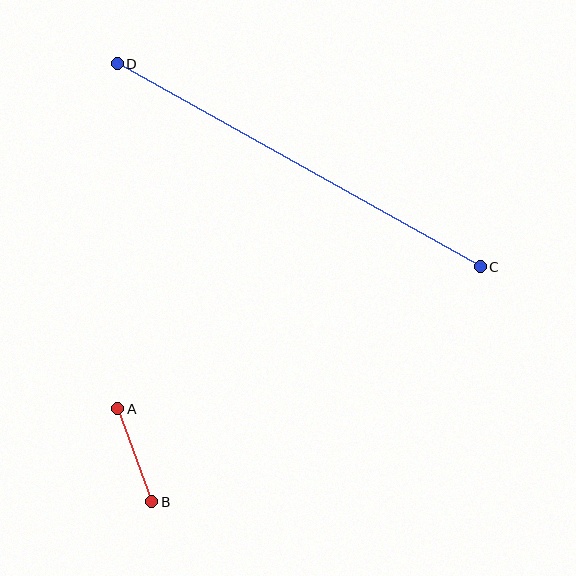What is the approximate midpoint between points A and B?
The midpoint is at approximately (135, 455) pixels.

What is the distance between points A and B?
The distance is approximately 99 pixels.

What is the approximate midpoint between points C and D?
The midpoint is at approximately (299, 165) pixels.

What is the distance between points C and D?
The distance is approximately 416 pixels.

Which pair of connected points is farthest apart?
Points C and D are farthest apart.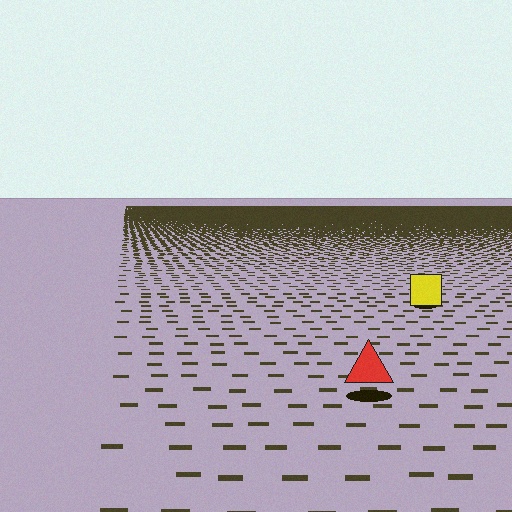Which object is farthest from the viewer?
The yellow square is farthest from the viewer. It appears smaller and the ground texture around it is denser.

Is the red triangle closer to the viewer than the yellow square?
Yes. The red triangle is closer — you can tell from the texture gradient: the ground texture is coarser near it.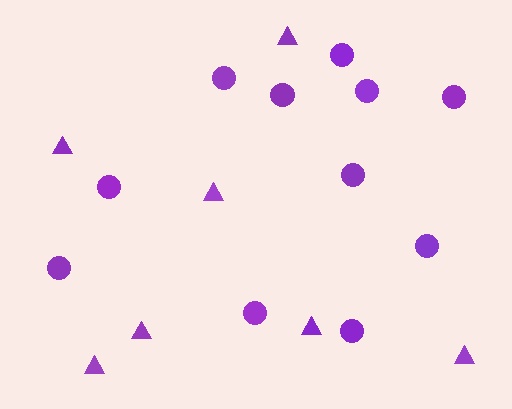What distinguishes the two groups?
There are 2 groups: one group of triangles (7) and one group of circles (11).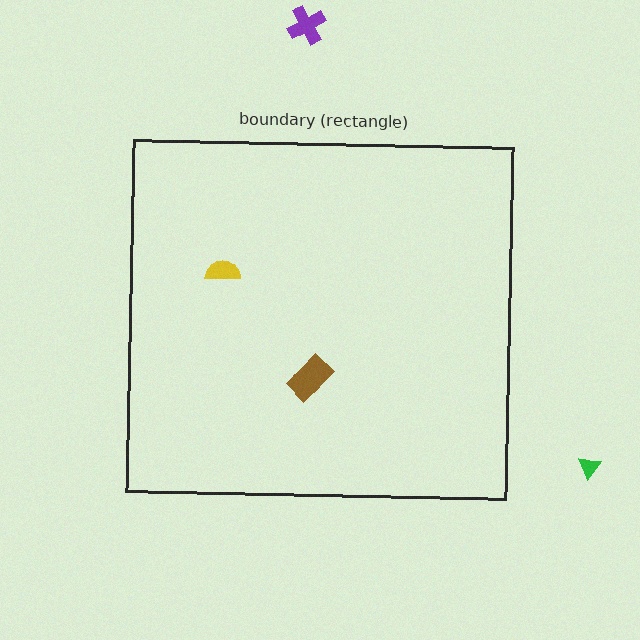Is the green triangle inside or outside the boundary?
Outside.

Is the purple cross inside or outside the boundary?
Outside.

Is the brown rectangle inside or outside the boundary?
Inside.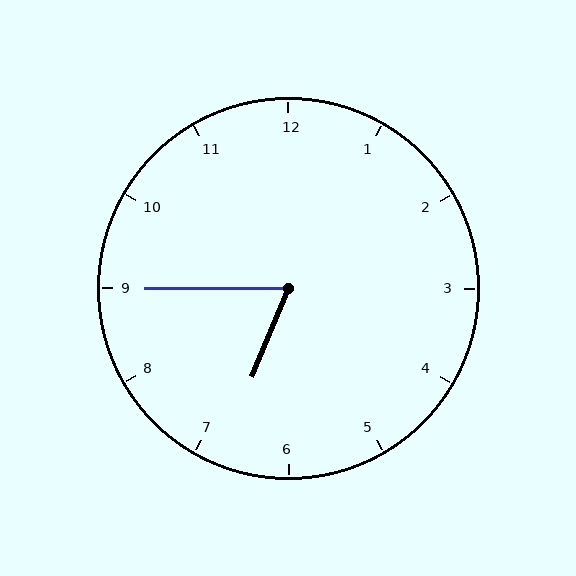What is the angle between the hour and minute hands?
Approximately 68 degrees.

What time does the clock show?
6:45.